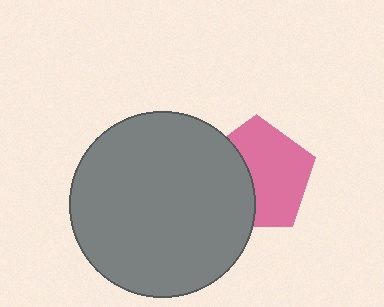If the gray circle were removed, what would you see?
You would see the complete pink pentagon.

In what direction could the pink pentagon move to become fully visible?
The pink pentagon could move right. That would shift it out from behind the gray circle entirely.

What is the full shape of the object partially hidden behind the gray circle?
The partially hidden object is a pink pentagon.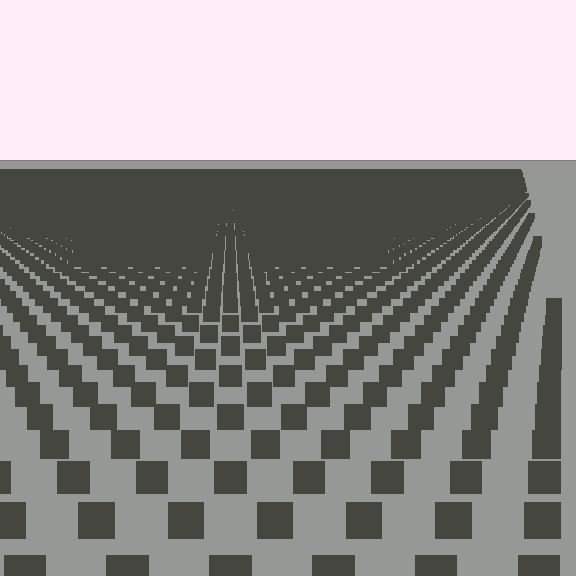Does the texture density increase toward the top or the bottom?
Density increases toward the top.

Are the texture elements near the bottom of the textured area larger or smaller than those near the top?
Larger. Near the bottom, elements are closer to the viewer and appear at a bigger on-screen size.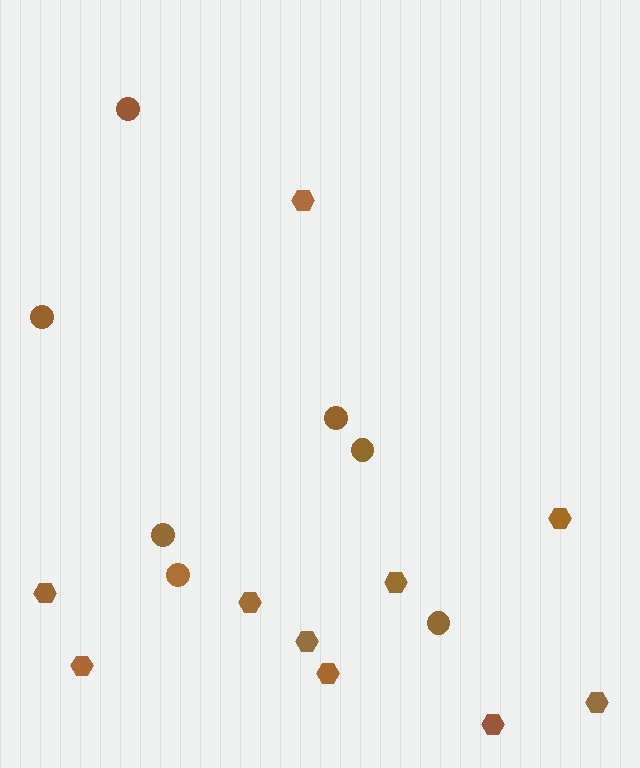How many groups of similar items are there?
There are 2 groups: one group of hexagons (10) and one group of circles (7).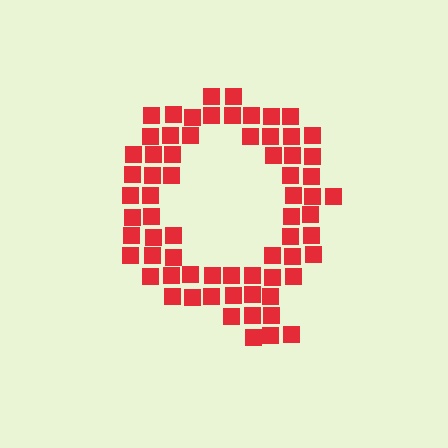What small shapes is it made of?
It is made of small squares.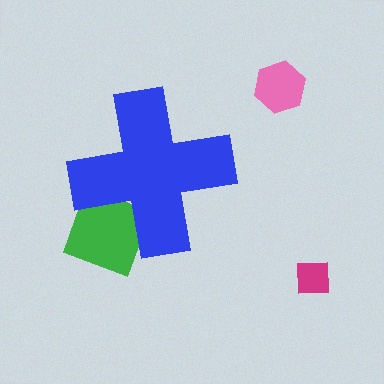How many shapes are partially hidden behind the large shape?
1 shape is partially hidden.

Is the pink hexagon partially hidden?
No, the pink hexagon is fully visible.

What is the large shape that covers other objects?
A blue cross.